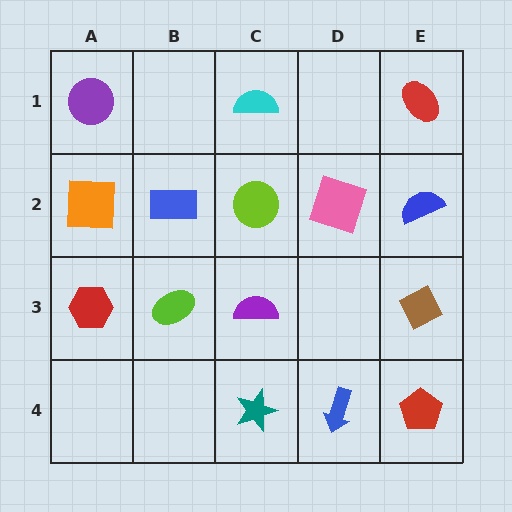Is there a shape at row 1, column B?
No, that cell is empty.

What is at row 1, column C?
A cyan semicircle.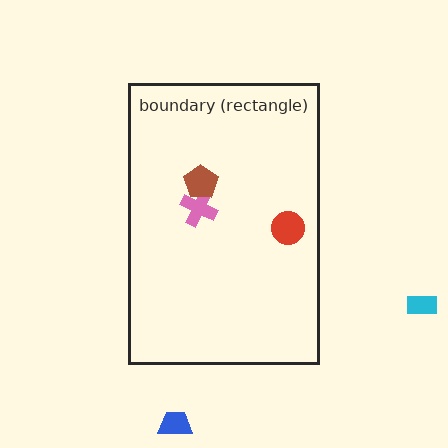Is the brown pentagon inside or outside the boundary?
Inside.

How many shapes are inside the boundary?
3 inside, 2 outside.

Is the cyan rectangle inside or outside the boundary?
Outside.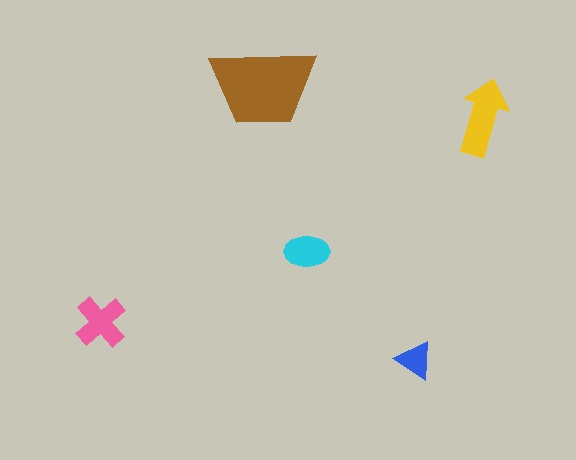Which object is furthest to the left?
The pink cross is leftmost.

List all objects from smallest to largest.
The blue triangle, the cyan ellipse, the pink cross, the yellow arrow, the brown trapezoid.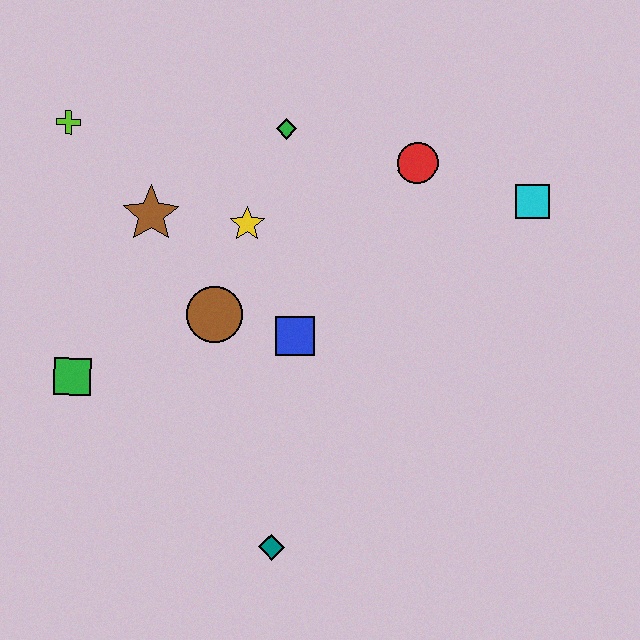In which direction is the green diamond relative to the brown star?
The green diamond is to the right of the brown star.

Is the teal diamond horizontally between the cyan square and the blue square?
No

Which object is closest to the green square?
The brown circle is closest to the green square.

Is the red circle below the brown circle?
No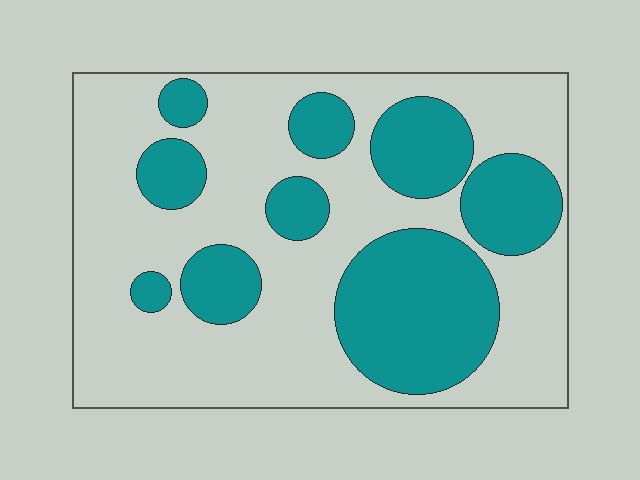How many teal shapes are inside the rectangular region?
9.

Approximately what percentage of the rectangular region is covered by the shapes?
Approximately 35%.